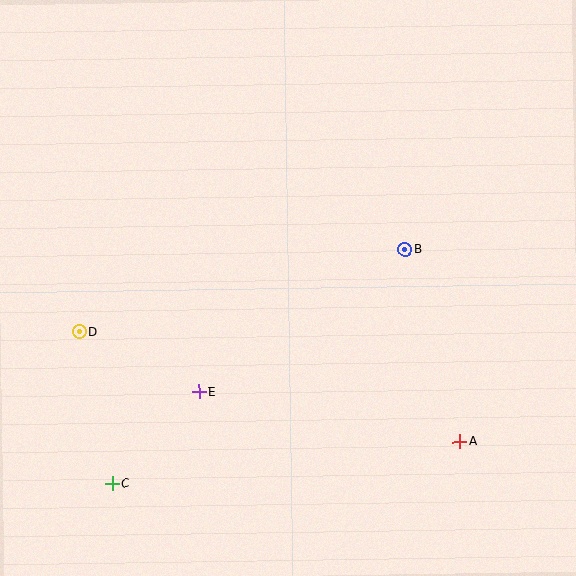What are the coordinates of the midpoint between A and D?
The midpoint between A and D is at (270, 387).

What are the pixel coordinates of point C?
Point C is at (112, 483).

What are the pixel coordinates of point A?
Point A is at (460, 441).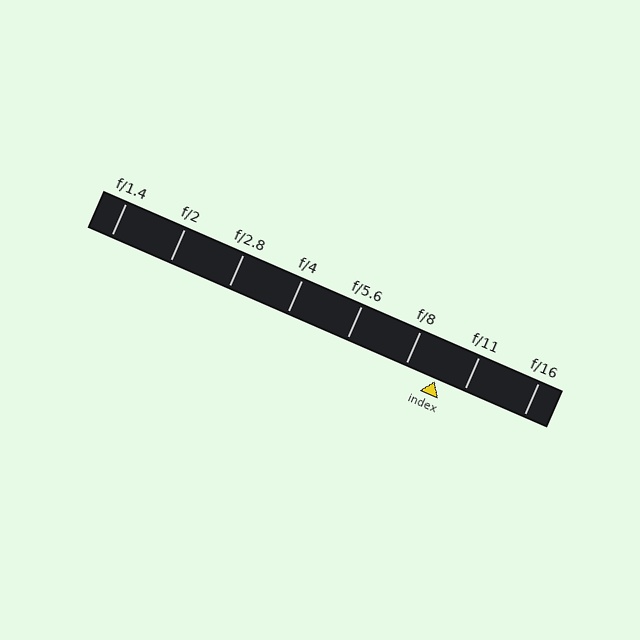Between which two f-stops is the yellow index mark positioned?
The index mark is between f/8 and f/11.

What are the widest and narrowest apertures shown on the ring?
The widest aperture shown is f/1.4 and the narrowest is f/16.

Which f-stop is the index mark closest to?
The index mark is closest to f/11.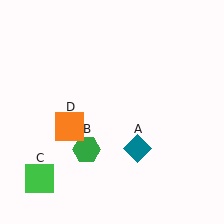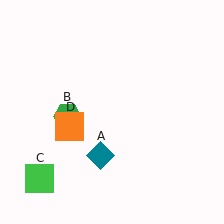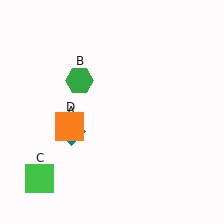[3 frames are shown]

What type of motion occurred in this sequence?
The teal diamond (object A), green hexagon (object B) rotated clockwise around the center of the scene.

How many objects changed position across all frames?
2 objects changed position: teal diamond (object A), green hexagon (object B).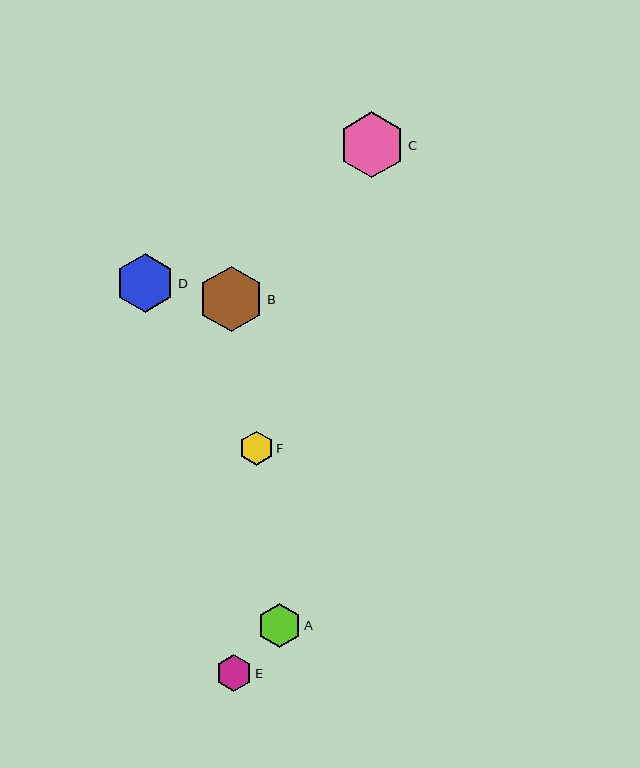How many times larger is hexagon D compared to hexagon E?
Hexagon D is approximately 1.6 times the size of hexagon E.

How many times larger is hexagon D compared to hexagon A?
Hexagon D is approximately 1.3 times the size of hexagon A.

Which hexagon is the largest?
Hexagon C is the largest with a size of approximately 66 pixels.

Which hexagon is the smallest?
Hexagon F is the smallest with a size of approximately 34 pixels.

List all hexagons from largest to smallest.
From largest to smallest: C, B, D, A, E, F.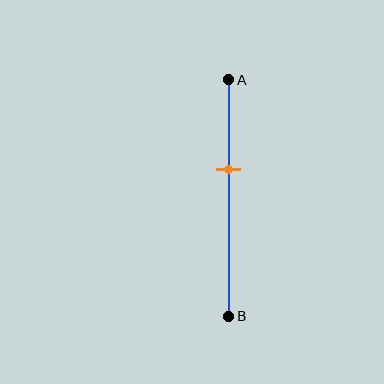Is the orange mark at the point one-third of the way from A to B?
No, the mark is at about 40% from A, not at the 33% one-third point.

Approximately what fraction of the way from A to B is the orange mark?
The orange mark is approximately 40% of the way from A to B.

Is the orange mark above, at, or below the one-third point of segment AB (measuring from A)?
The orange mark is below the one-third point of segment AB.